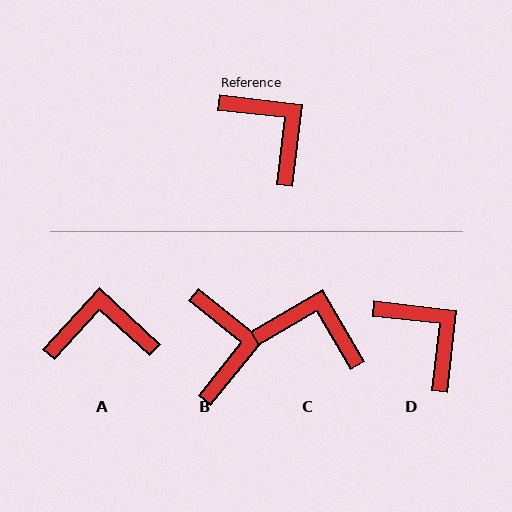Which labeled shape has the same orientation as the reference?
D.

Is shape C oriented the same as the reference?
No, it is off by about 37 degrees.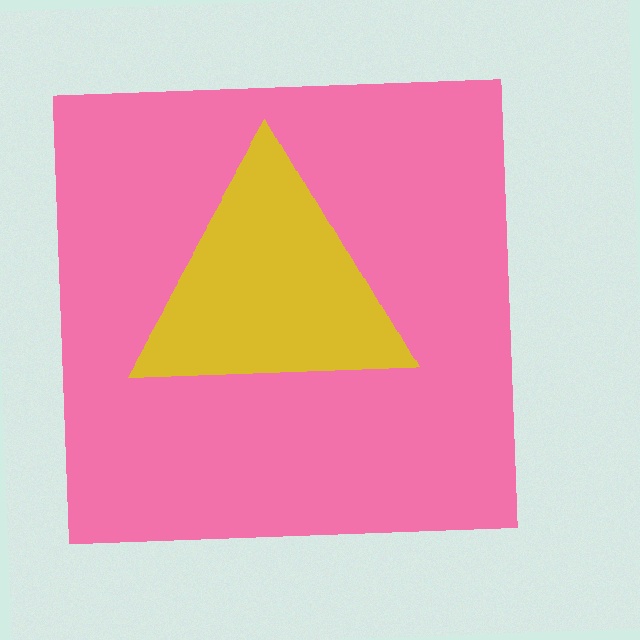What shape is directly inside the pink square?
The yellow triangle.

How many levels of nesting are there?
2.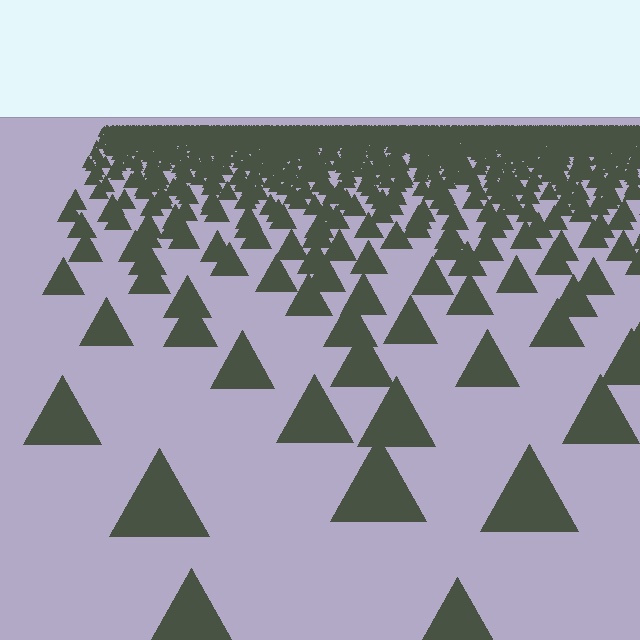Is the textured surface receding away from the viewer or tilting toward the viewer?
The surface is receding away from the viewer. Texture elements get smaller and denser toward the top.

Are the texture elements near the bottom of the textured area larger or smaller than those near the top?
Larger. Near the bottom, elements are closer to the viewer and appear at a bigger on-screen size.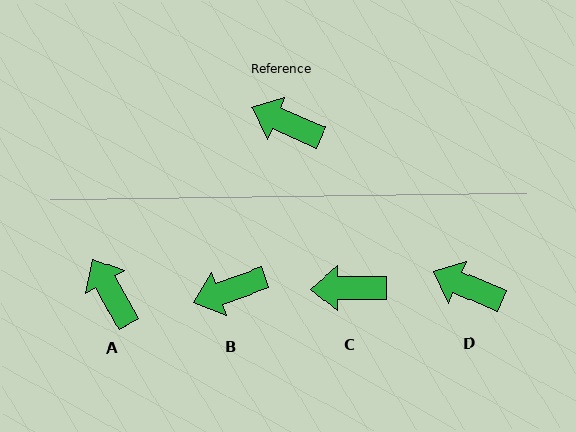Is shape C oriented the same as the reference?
No, it is off by about 24 degrees.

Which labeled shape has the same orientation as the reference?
D.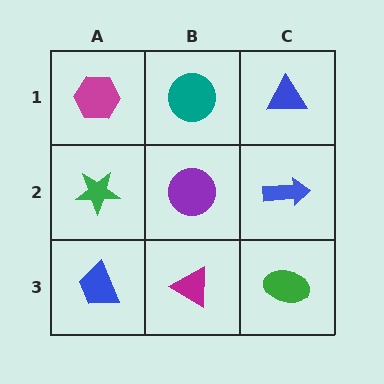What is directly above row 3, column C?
A blue arrow.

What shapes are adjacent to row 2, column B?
A teal circle (row 1, column B), a magenta triangle (row 3, column B), a green star (row 2, column A), a blue arrow (row 2, column C).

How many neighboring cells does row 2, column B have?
4.